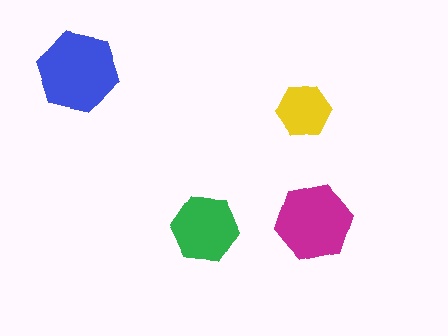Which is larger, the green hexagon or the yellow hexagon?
The green one.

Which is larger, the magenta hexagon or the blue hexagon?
The blue one.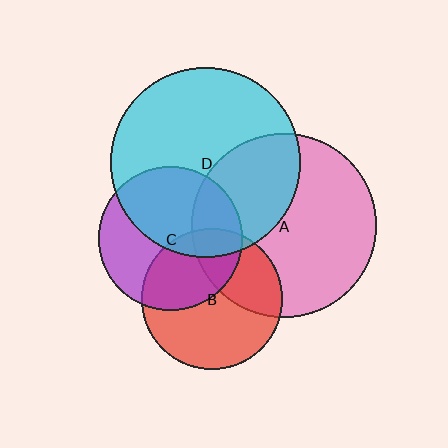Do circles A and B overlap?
Yes.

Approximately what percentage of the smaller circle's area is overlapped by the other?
Approximately 35%.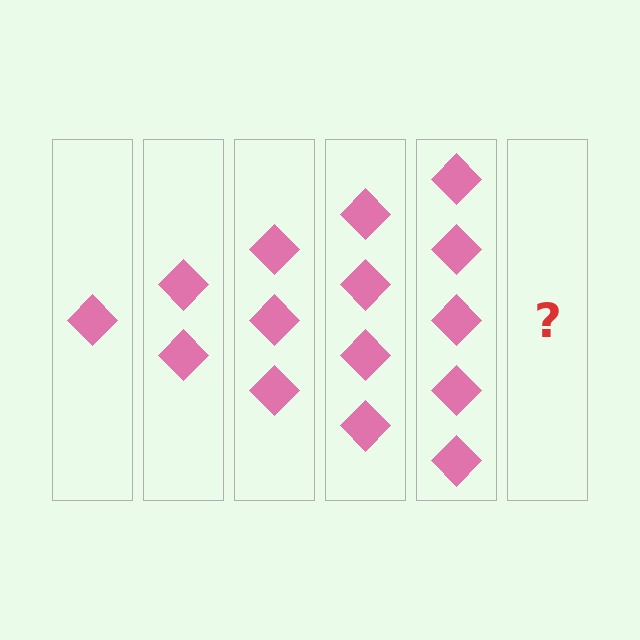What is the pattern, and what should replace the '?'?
The pattern is that each step adds one more diamond. The '?' should be 6 diamonds.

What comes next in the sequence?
The next element should be 6 diamonds.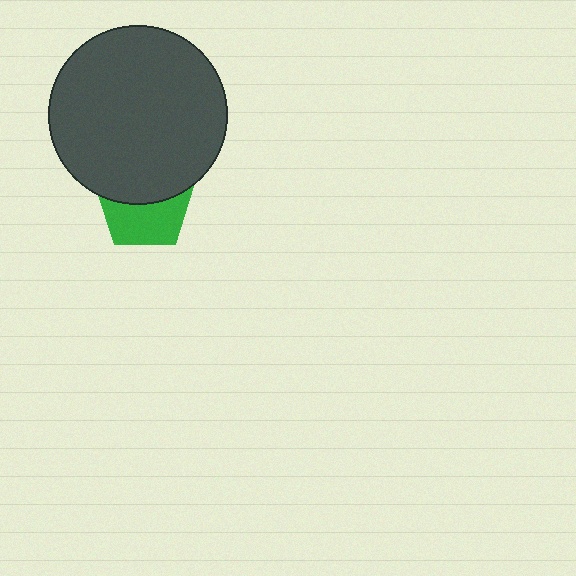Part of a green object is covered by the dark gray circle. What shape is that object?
It is a pentagon.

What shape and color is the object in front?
The object in front is a dark gray circle.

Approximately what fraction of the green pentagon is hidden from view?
Roughly 48% of the green pentagon is hidden behind the dark gray circle.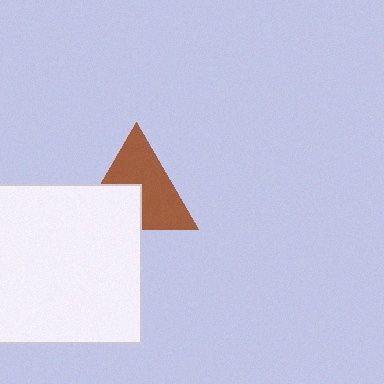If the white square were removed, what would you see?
You would see the complete brown triangle.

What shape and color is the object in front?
The object in front is a white square.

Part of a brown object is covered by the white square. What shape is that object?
It is a triangle.